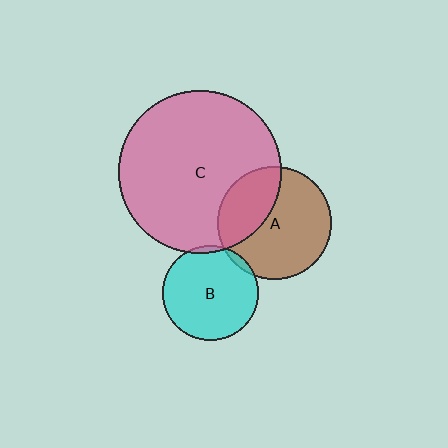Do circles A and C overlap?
Yes.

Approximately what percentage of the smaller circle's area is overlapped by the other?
Approximately 35%.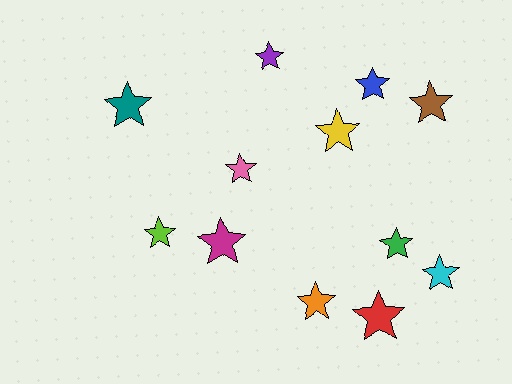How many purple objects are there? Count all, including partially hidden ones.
There is 1 purple object.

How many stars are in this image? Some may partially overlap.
There are 12 stars.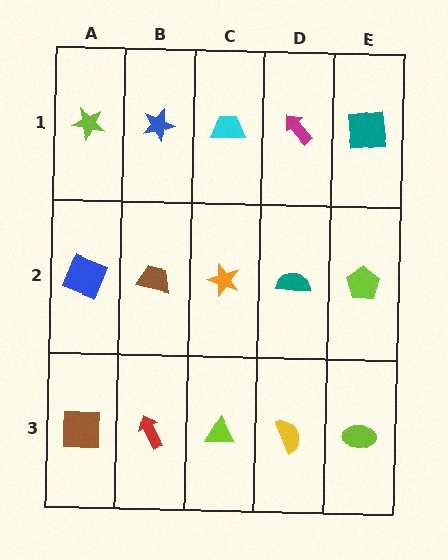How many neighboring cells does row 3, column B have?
3.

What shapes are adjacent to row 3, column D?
A teal semicircle (row 2, column D), a lime triangle (row 3, column C), a lime ellipse (row 3, column E).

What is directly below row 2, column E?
A lime ellipse.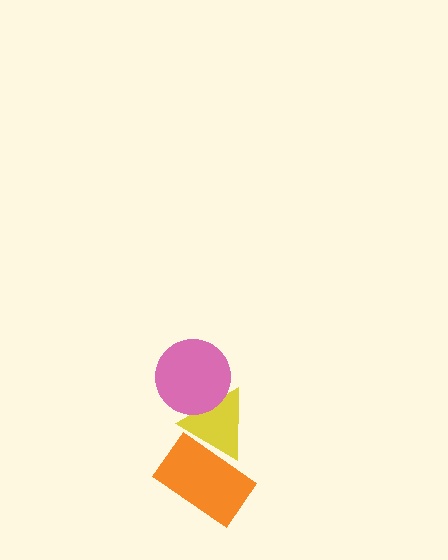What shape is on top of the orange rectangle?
The yellow triangle is on top of the orange rectangle.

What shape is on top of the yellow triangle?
The pink circle is on top of the yellow triangle.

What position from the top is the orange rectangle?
The orange rectangle is 3rd from the top.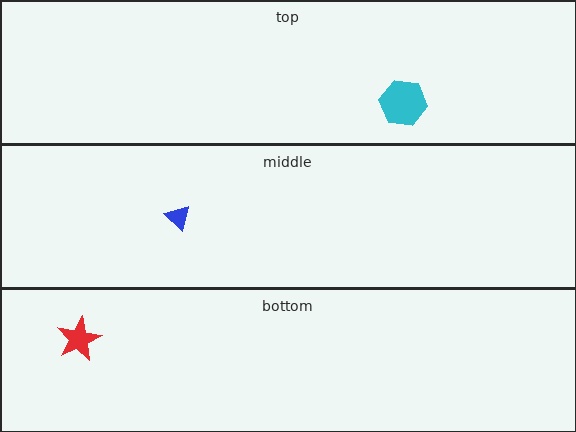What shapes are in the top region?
The cyan hexagon.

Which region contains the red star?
The bottom region.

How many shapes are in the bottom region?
1.